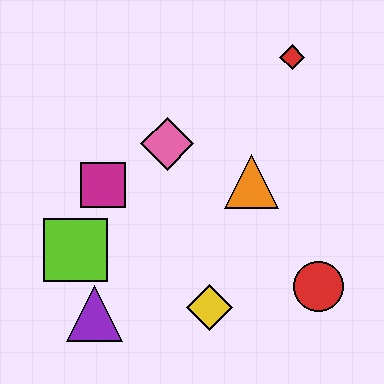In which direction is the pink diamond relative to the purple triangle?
The pink diamond is above the purple triangle.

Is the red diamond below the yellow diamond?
No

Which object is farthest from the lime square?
The red diamond is farthest from the lime square.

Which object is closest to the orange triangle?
The pink diamond is closest to the orange triangle.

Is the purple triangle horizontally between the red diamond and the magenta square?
No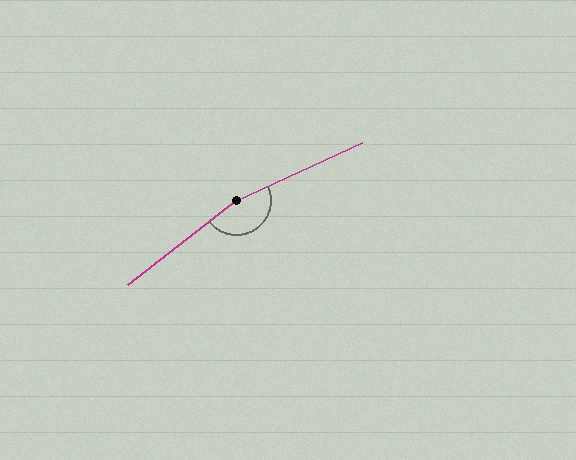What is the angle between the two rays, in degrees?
Approximately 167 degrees.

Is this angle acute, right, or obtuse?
It is obtuse.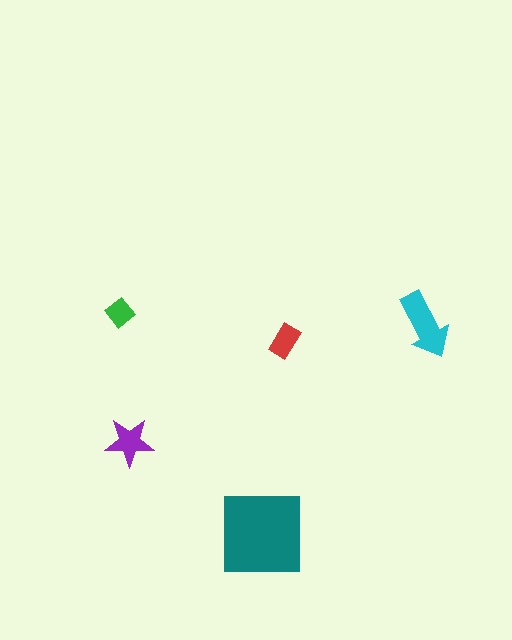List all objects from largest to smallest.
The teal square, the cyan arrow, the purple star, the red rectangle, the green diamond.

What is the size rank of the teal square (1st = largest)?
1st.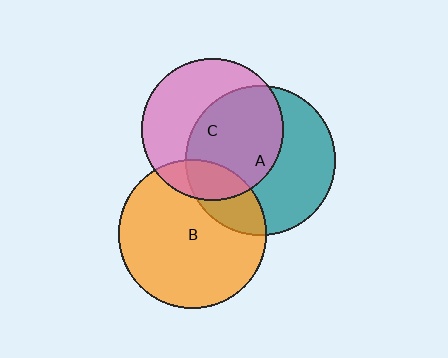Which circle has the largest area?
Circle A (teal).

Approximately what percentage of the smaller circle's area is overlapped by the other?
Approximately 20%.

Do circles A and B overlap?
Yes.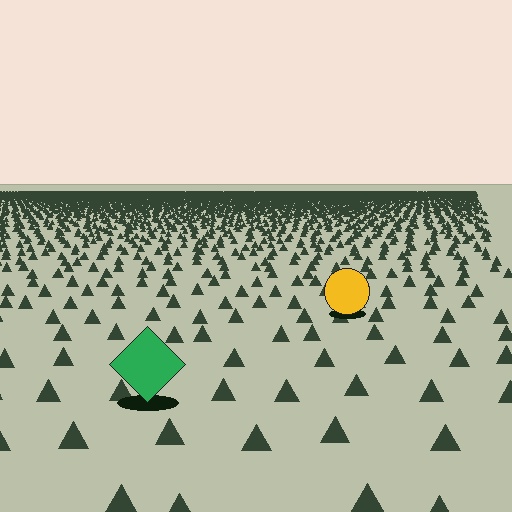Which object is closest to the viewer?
The green diamond is closest. The texture marks near it are larger and more spread out.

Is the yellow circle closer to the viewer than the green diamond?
No. The green diamond is closer — you can tell from the texture gradient: the ground texture is coarser near it.